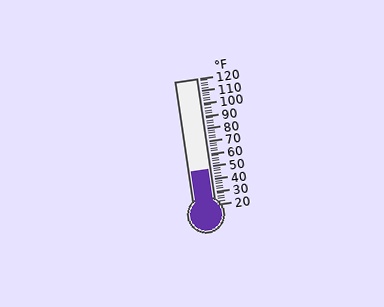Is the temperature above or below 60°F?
The temperature is below 60°F.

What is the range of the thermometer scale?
The thermometer scale ranges from 20°F to 120°F.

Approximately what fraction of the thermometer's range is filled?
The thermometer is filled to approximately 30% of its range.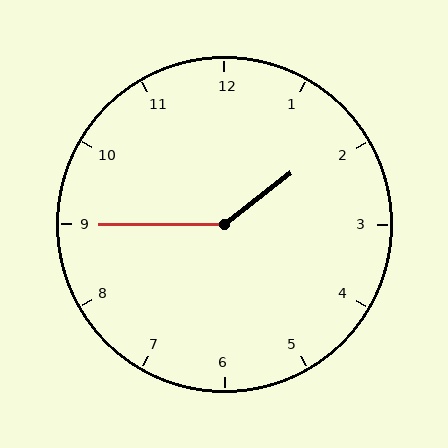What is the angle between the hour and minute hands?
Approximately 142 degrees.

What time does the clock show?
1:45.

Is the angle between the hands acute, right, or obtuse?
It is obtuse.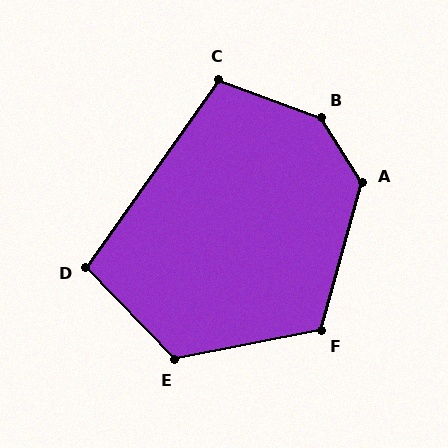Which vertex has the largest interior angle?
B, at approximately 142 degrees.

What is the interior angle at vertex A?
Approximately 132 degrees (obtuse).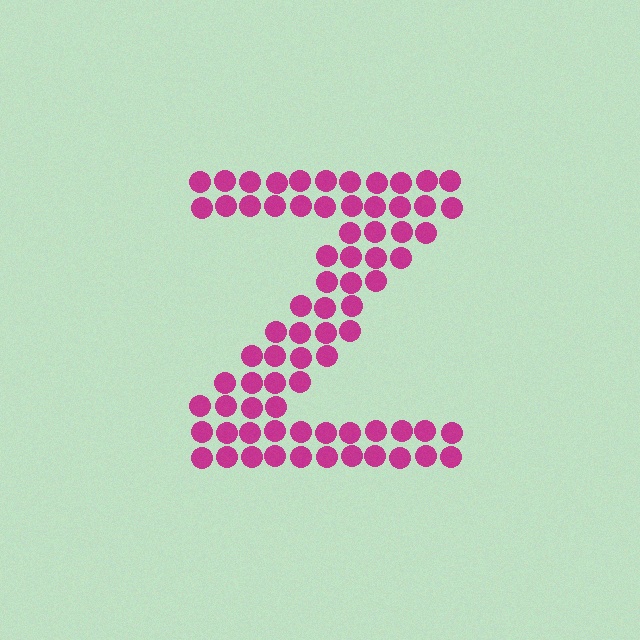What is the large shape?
The large shape is the letter Z.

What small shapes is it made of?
It is made of small circles.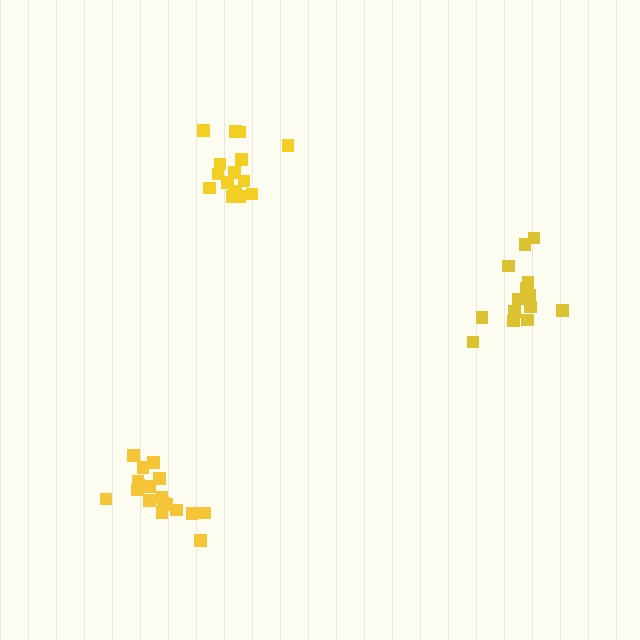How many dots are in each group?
Group 1: 19 dots, Group 2: 15 dots, Group 3: 14 dots (48 total).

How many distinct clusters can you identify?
There are 3 distinct clusters.